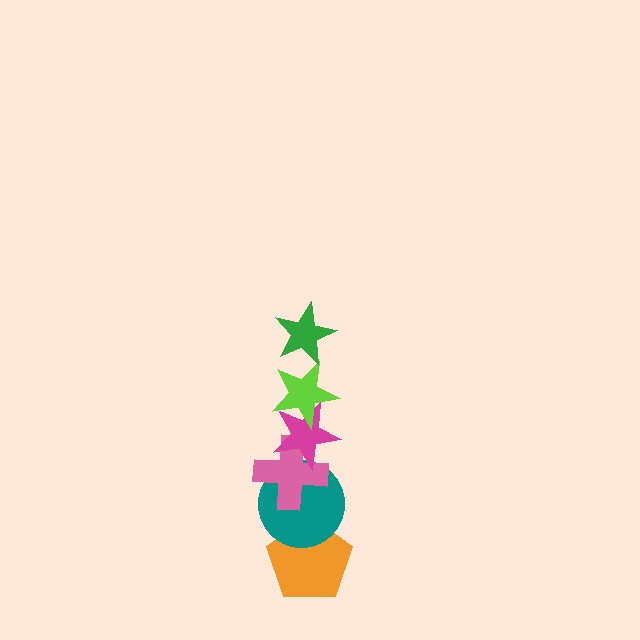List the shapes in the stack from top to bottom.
From top to bottom: the green star, the lime star, the magenta star, the pink cross, the teal circle, the orange pentagon.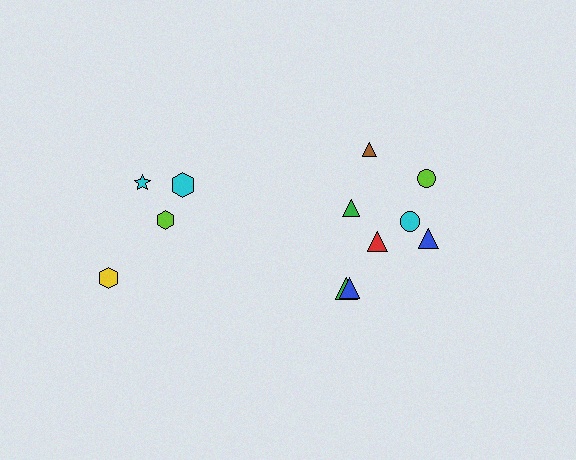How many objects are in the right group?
There are 8 objects.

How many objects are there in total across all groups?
There are 12 objects.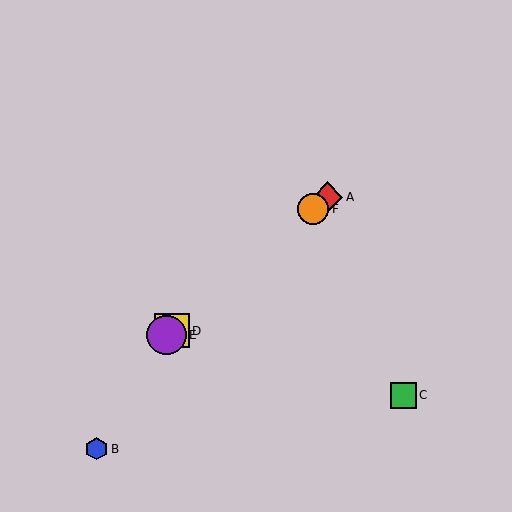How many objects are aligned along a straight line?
4 objects (A, D, E, F) are aligned along a straight line.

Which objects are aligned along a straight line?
Objects A, D, E, F are aligned along a straight line.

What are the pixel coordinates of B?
Object B is at (96, 449).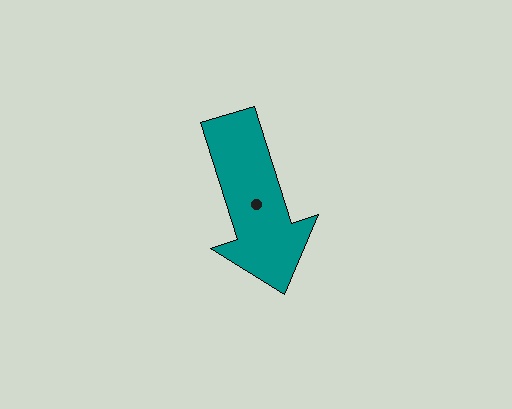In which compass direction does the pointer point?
South.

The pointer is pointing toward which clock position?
Roughly 5 o'clock.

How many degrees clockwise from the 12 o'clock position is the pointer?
Approximately 163 degrees.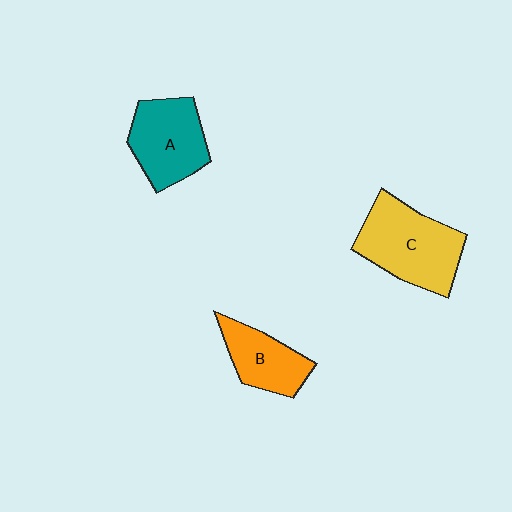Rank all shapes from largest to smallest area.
From largest to smallest: C (yellow), A (teal), B (orange).